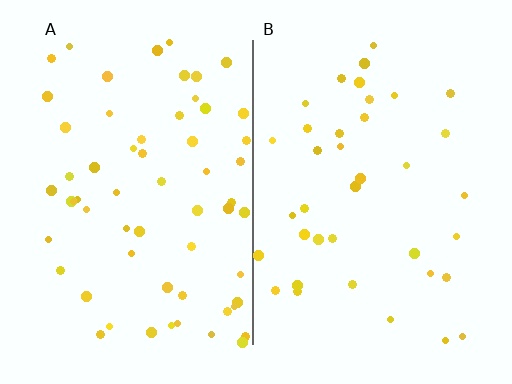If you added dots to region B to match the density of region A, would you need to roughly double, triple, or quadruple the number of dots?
Approximately double.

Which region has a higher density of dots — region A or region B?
A (the left).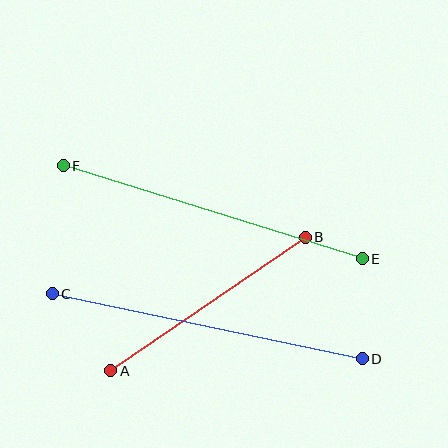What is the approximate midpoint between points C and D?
The midpoint is at approximately (207, 326) pixels.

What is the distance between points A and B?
The distance is approximately 236 pixels.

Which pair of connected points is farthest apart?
Points C and D are farthest apart.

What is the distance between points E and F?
The distance is approximately 313 pixels.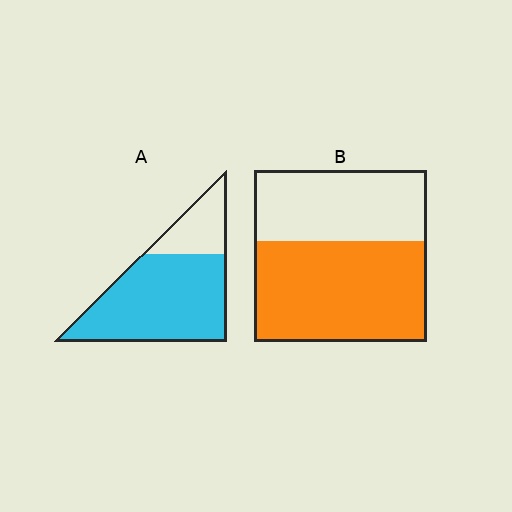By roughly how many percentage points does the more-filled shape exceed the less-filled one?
By roughly 15 percentage points (A over B).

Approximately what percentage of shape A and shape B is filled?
A is approximately 75% and B is approximately 60%.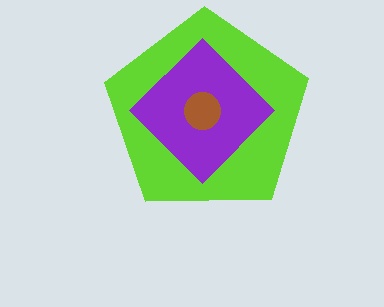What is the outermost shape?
The lime pentagon.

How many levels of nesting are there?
3.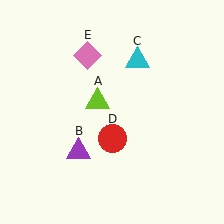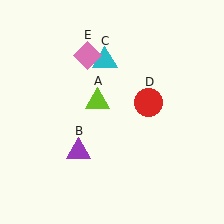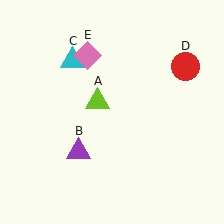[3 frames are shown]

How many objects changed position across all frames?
2 objects changed position: cyan triangle (object C), red circle (object D).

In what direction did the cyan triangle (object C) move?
The cyan triangle (object C) moved left.